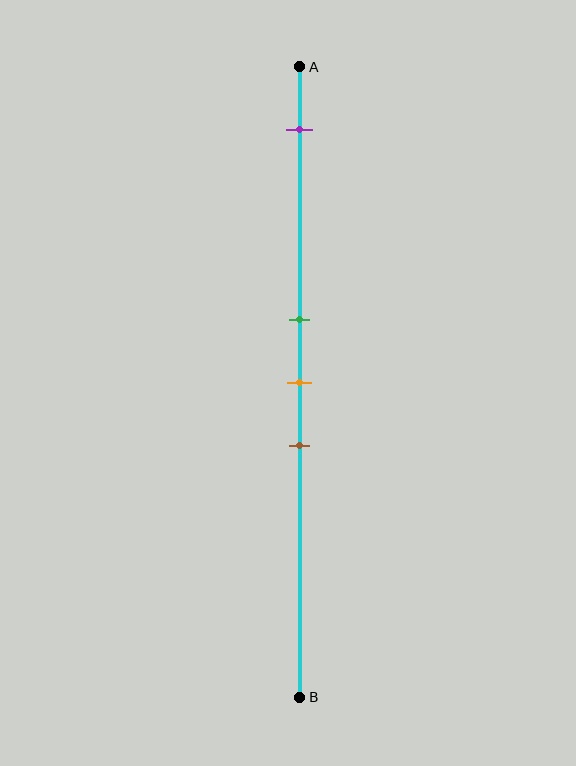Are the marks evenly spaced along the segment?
No, the marks are not evenly spaced.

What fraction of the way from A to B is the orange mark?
The orange mark is approximately 50% (0.5) of the way from A to B.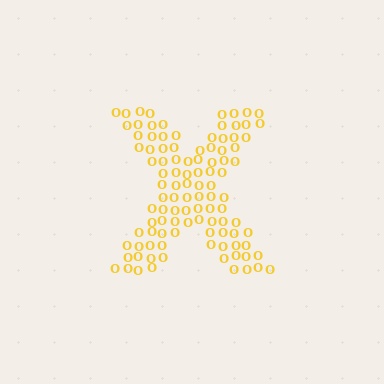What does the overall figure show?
The overall figure shows the letter X.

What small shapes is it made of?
It is made of small letter O's.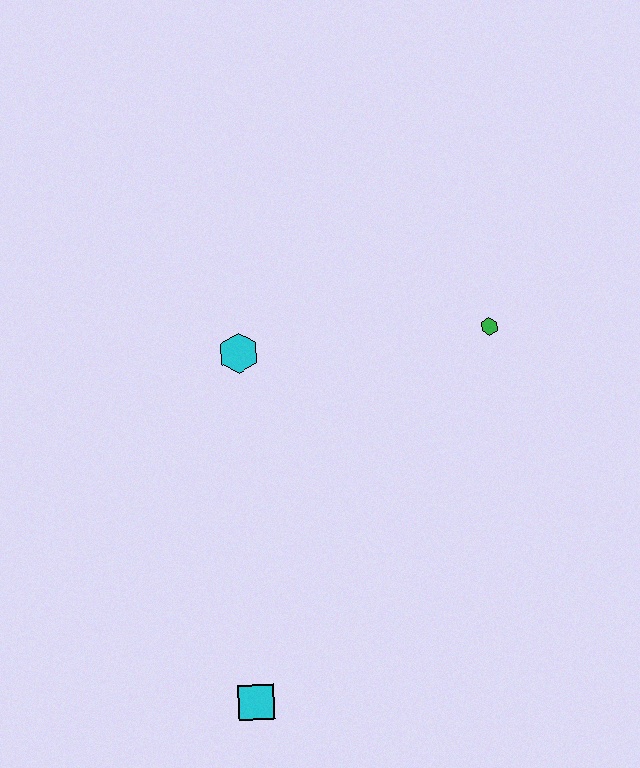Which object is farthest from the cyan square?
The green hexagon is farthest from the cyan square.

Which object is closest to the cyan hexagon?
The green hexagon is closest to the cyan hexagon.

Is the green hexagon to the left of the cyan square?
No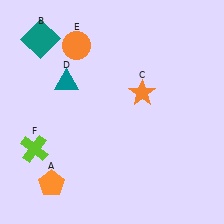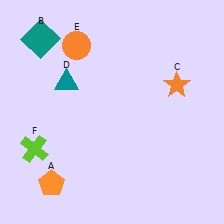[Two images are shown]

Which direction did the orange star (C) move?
The orange star (C) moved right.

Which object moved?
The orange star (C) moved right.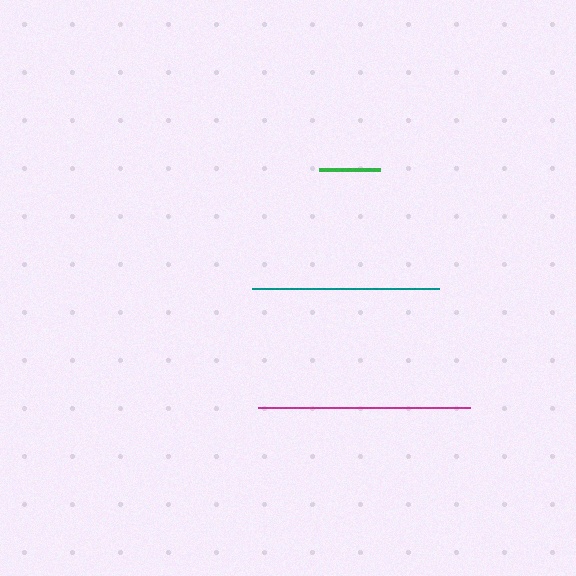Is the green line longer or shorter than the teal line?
The teal line is longer than the green line.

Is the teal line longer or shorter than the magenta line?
The magenta line is longer than the teal line.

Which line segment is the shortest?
The green line is the shortest at approximately 61 pixels.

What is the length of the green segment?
The green segment is approximately 61 pixels long.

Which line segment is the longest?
The magenta line is the longest at approximately 212 pixels.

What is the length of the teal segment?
The teal segment is approximately 187 pixels long.